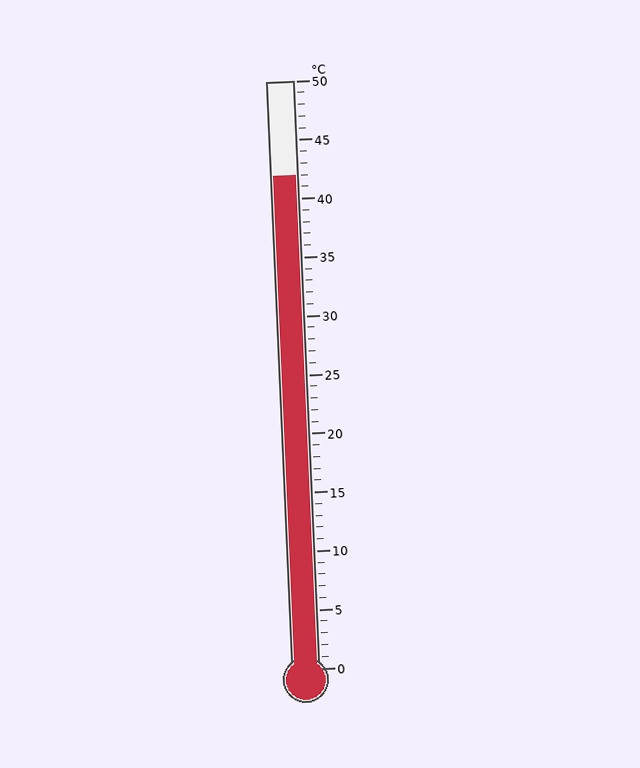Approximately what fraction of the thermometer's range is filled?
The thermometer is filled to approximately 85% of its range.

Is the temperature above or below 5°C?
The temperature is above 5°C.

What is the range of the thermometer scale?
The thermometer scale ranges from 0°C to 50°C.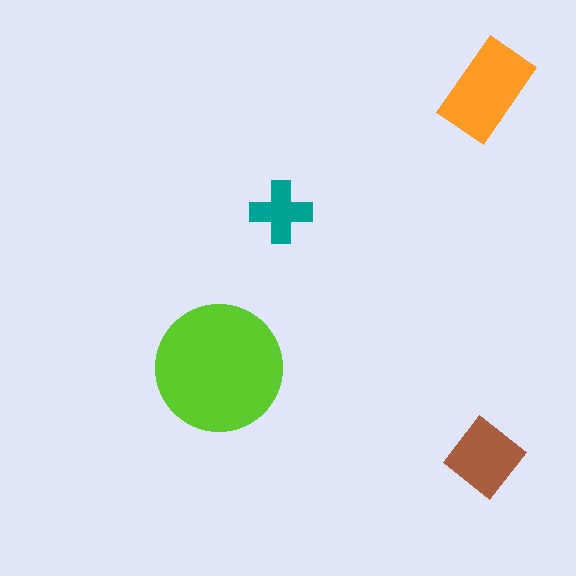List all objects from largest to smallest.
The lime circle, the orange rectangle, the brown diamond, the teal cross.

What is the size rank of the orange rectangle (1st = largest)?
2nd.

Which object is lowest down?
The brown diamond is bottommost.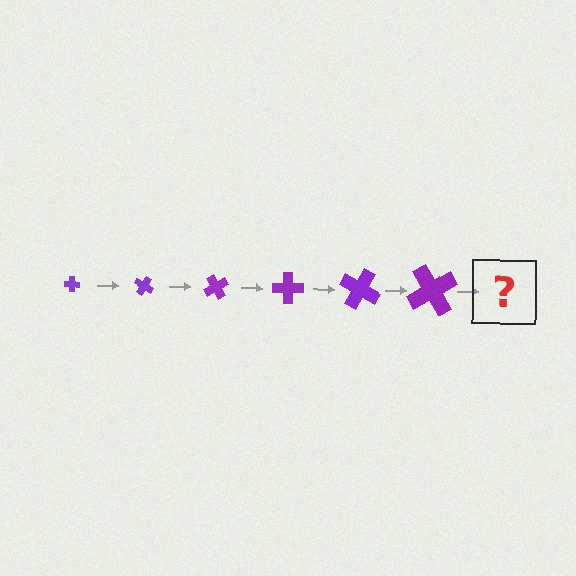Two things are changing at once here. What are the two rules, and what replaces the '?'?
The two rules are that the cross grows larger each step and it rotates 30 degrees each step. The '?' should be a cross, larger than the previous one and rotated 180 degrees from the start.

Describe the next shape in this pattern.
It should be a cross, larger than the previous one and rotated 180 degrees from the start.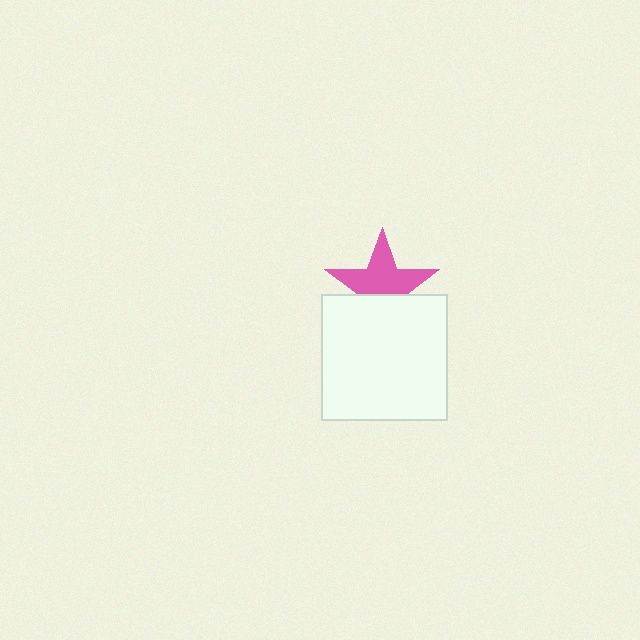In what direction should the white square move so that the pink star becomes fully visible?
The white square should move down. That is the shortest direction to clear the overlap and leave the pink star fully visible.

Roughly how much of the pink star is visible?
About half of it is visible (roughly 61%).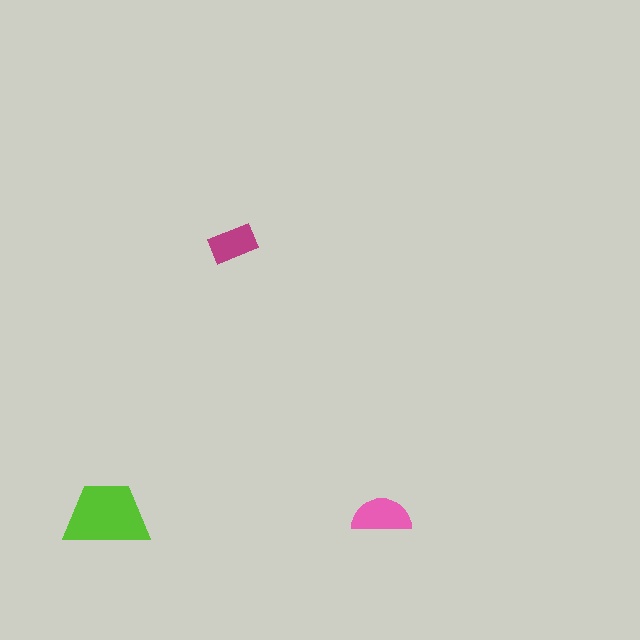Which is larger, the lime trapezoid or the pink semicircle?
The lime trapezoid.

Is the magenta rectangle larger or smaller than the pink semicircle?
Smaller.